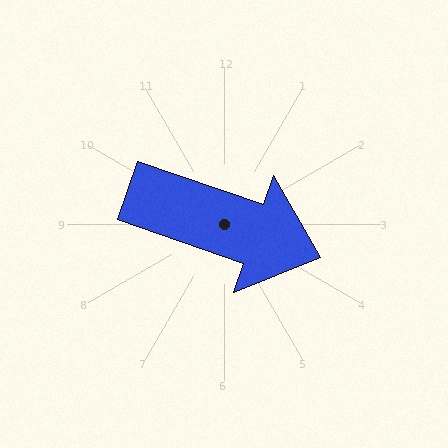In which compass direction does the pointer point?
East.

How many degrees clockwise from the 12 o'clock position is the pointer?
Approximately 109 degrees.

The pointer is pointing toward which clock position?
Roughly 4 o'clock.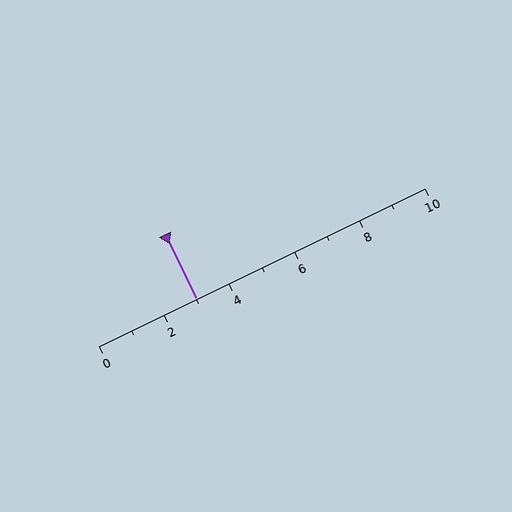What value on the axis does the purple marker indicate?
The marker indicates approximately 3.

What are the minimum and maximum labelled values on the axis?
The axis runs from 0 to 10.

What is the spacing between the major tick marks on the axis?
The major ticks are spaced 2 apart.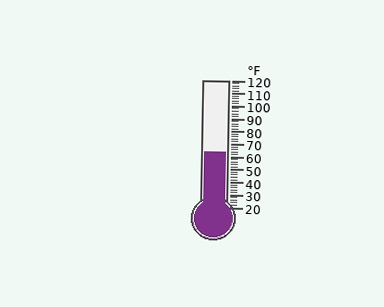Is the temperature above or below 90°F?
The temperature is below 90°F.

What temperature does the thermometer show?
The thermometer shows approximately 64°F.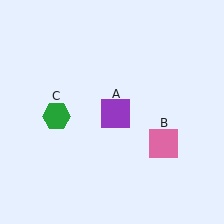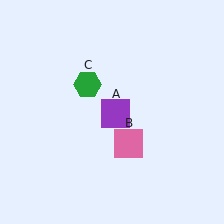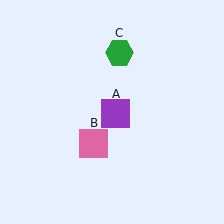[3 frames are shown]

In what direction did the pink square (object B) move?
The pink square (object B) moved left.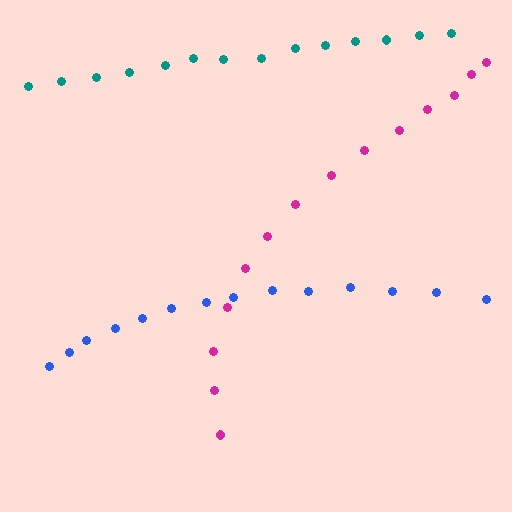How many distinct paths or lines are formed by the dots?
There are 3 distinct paths.